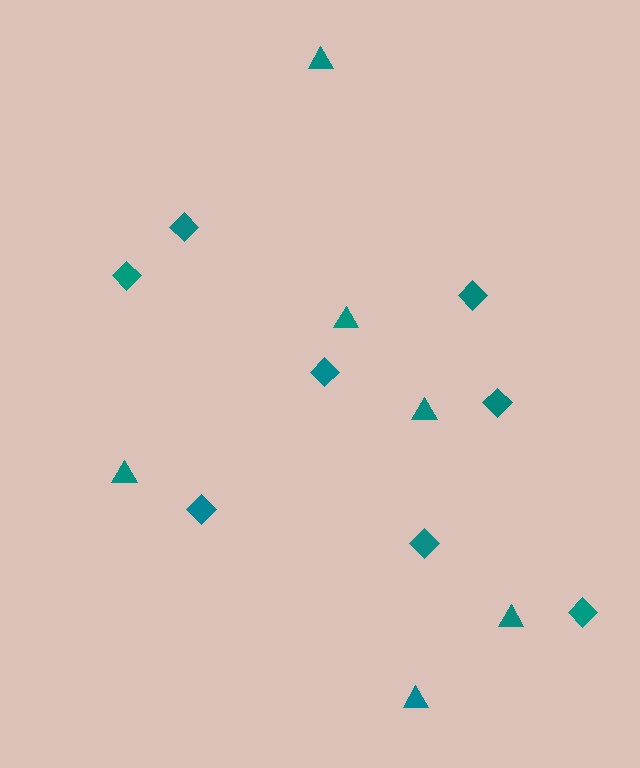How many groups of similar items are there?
There are 2 groups: one group of diamonds (8) and one group of triangles (6).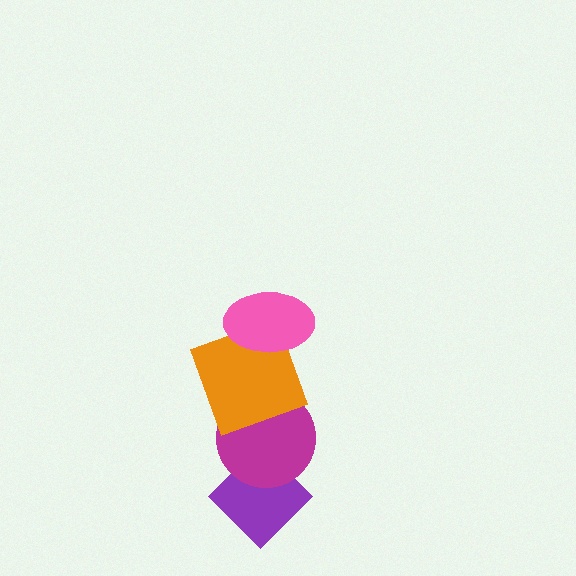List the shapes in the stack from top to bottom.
From top to bottom: the pink ellipse, the orange square, the magenta circle, the purple diamond.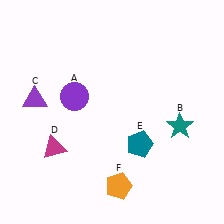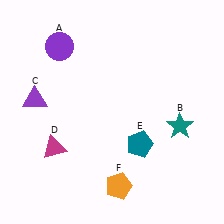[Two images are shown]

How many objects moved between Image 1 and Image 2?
1 object moved between the two images.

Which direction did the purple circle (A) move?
The purple circle (A) moved up.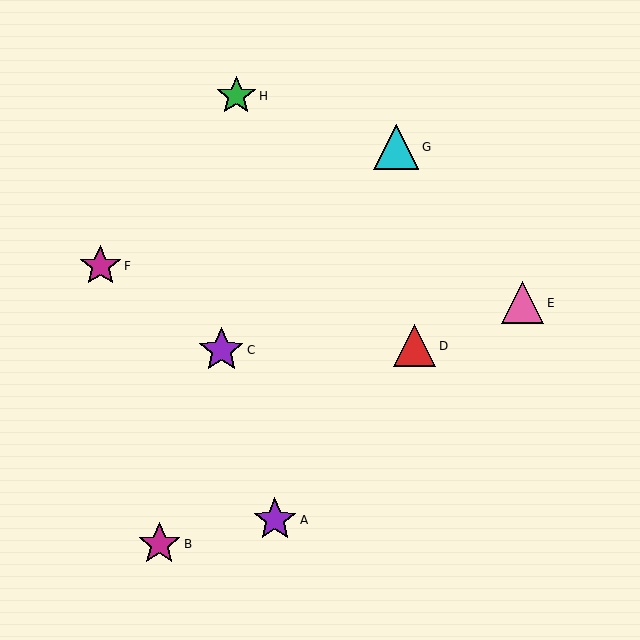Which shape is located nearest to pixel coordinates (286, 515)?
The purple star (labeled A) at (275, 520) is nearest to that location.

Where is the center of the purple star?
The center of the purple star is at (221, 350).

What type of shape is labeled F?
Shape F is a magenta star.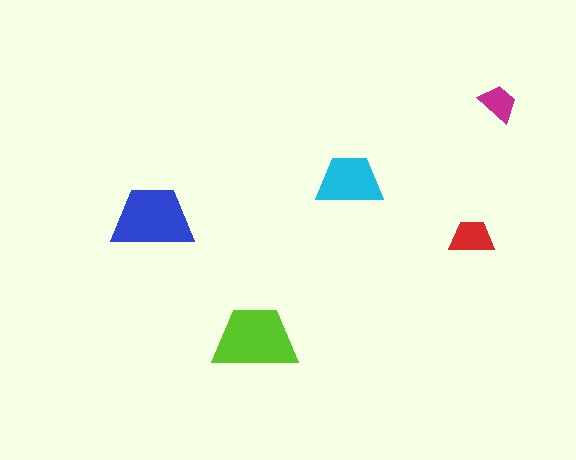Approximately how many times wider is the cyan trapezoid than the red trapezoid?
About 1.5 times wider.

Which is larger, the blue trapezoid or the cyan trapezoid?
The blue one.